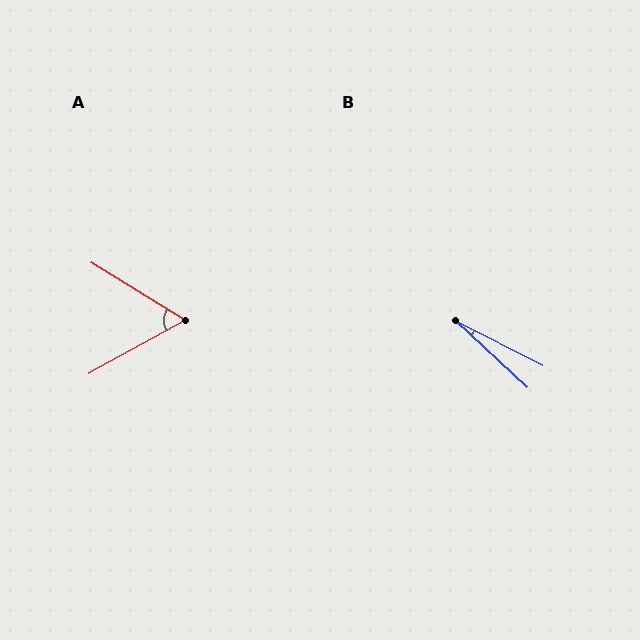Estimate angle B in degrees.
Approximately 16 degrees.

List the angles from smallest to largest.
B (16°), A (61°).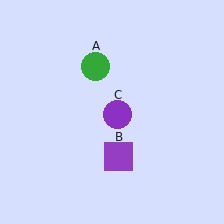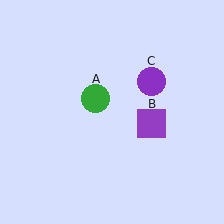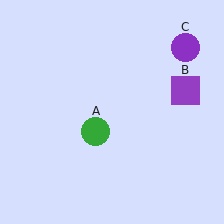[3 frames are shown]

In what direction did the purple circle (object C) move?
The purple circle (object C) moved up and to the right.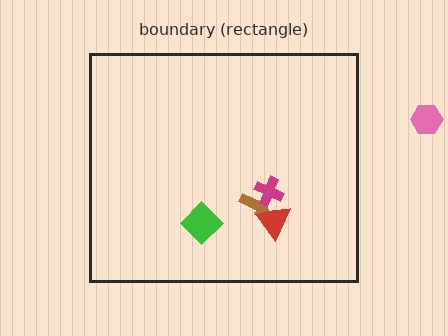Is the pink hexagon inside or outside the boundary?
Outside.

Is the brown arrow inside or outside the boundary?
Inside.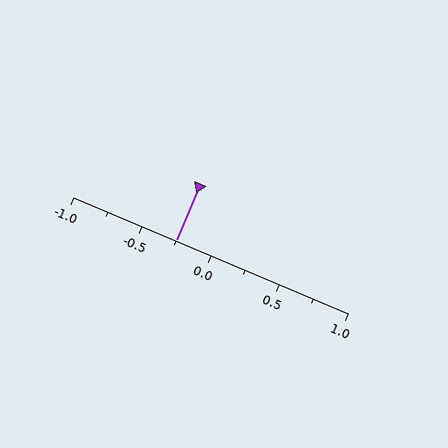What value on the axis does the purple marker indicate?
The marker indicates approximately -0.25.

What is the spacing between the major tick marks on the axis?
The major ticks are spaced 0.5 apart.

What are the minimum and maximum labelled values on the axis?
The axis runs from -1.0 to 1.0.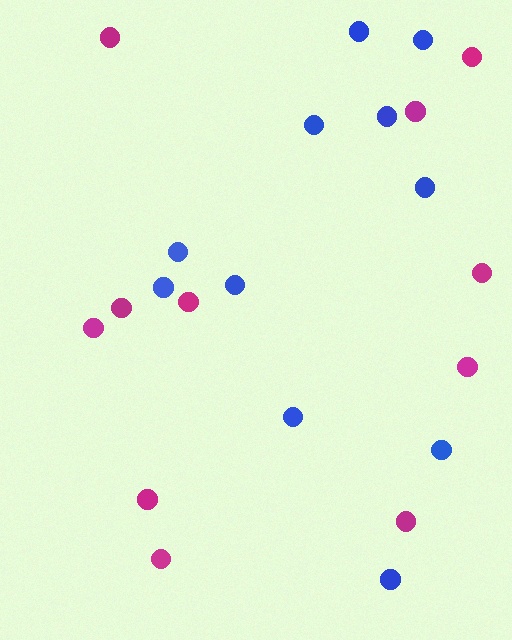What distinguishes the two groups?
There are 2 groups: one group of blue circles (11) and one group of magenta circles (11).